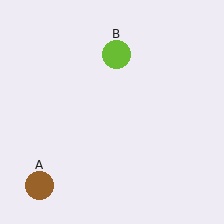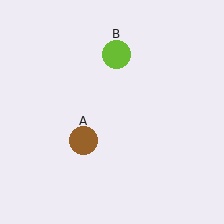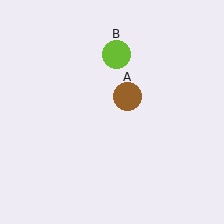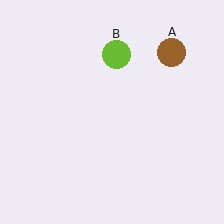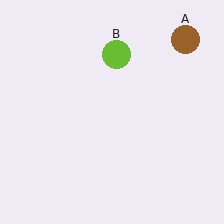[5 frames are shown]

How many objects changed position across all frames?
1 object changed position: brown circle (object A).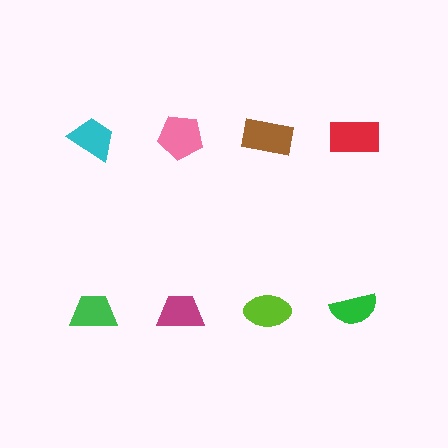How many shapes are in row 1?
4 shapes.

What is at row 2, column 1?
A green trapezoid.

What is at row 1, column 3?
A brown rectangle.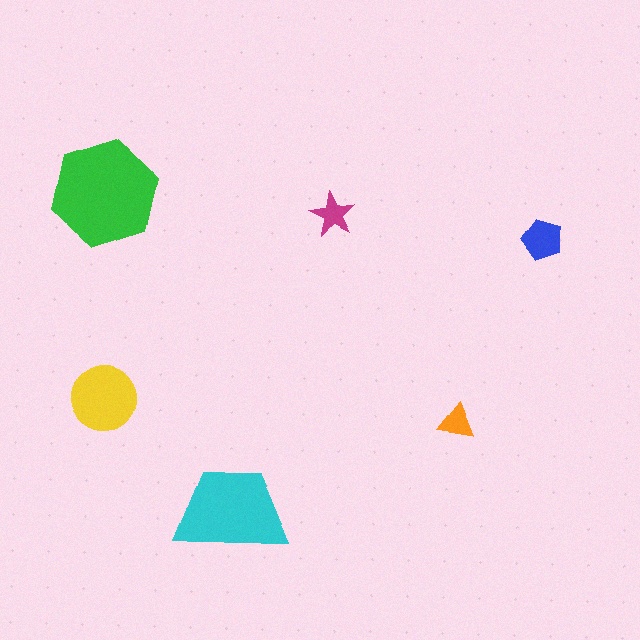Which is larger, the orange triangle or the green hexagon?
The green hexagon.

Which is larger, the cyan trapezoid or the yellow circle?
The cyan trapezoid.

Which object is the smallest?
The orange triangle.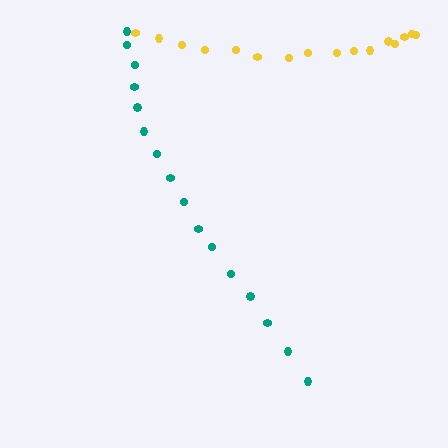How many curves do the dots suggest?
There are 2 distinct paths.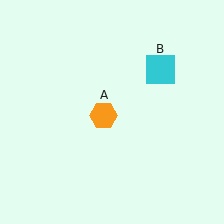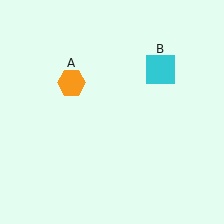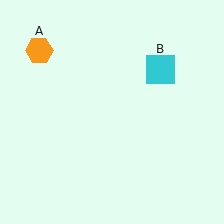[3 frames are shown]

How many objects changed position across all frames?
1 object changed position: orange hexagon (object A).